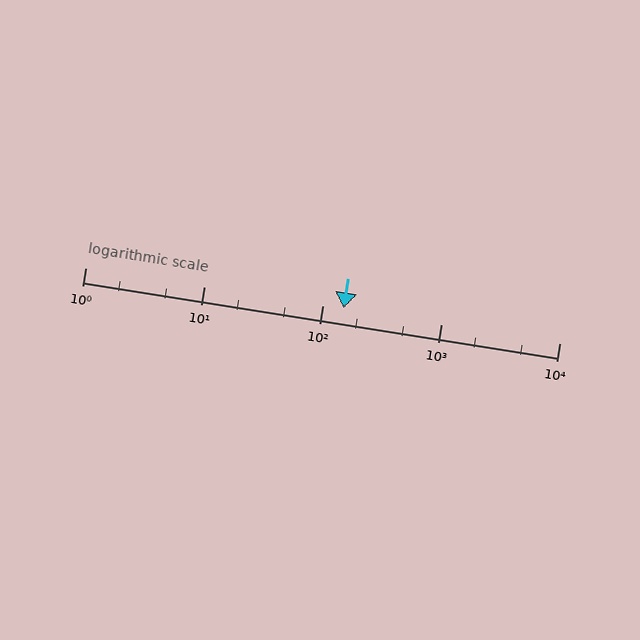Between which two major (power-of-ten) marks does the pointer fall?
The pointer is between 100 and 1000.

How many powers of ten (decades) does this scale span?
The scale spans 4 decades, from 1 to 10000.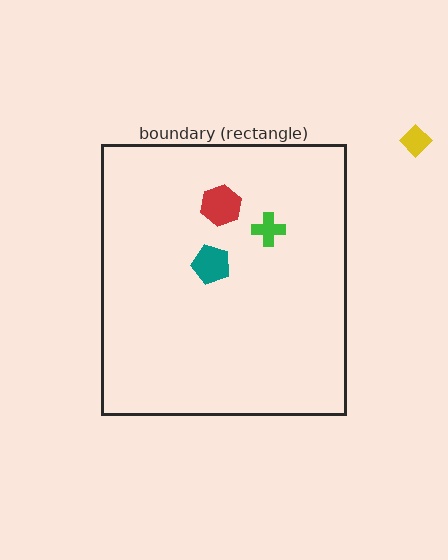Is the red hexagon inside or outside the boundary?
Inside.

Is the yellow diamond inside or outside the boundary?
Outside.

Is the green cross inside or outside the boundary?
Inside.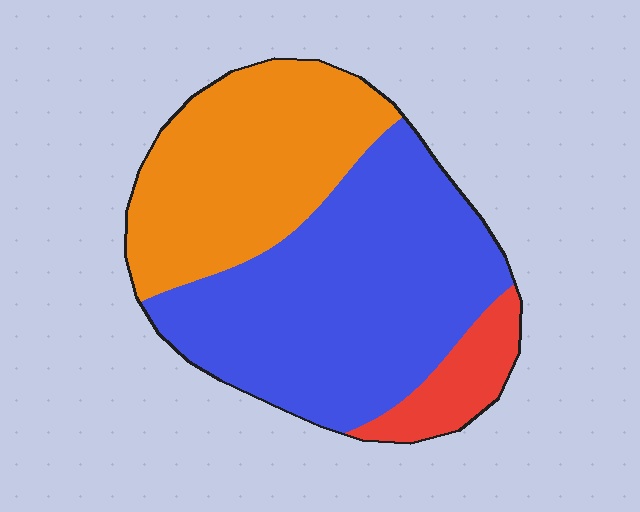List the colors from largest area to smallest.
From largest to smallest: blue, orange, red.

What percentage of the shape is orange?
Orange covers around 35% of the shape.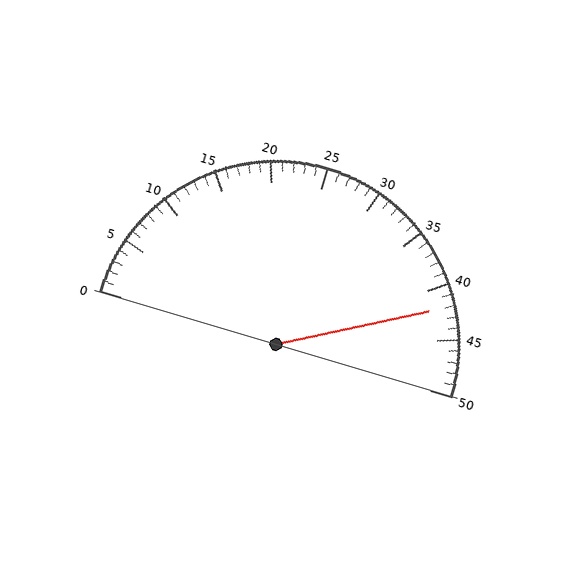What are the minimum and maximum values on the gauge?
The gauge ranges from 0 to 50.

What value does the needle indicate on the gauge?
The needle indicates approximately 42.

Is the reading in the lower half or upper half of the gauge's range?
The reading is in the upper half of the range (0 to 50).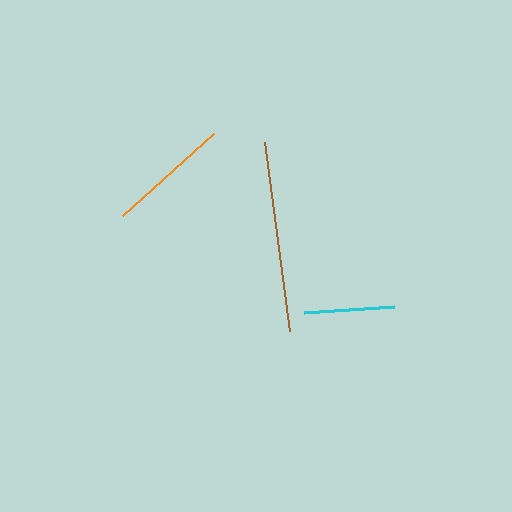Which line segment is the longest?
The brown line is the longest at approximately 191 pixels.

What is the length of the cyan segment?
The cyan segment is approximately 90 pixels long.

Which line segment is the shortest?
The cyan line is the shortest at approximately 90 pixels.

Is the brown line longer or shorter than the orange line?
The brown line is longer than the orange line.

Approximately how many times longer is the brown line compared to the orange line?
The brown line is approximately 1.6 times the length of the orange line.